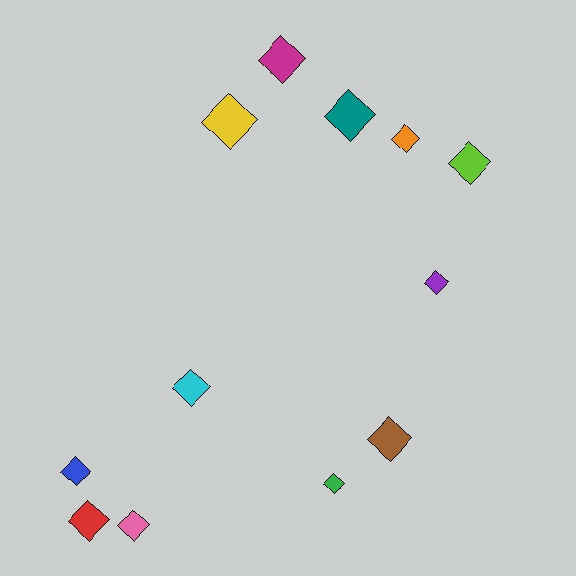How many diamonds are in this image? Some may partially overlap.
There are 12 diamonds.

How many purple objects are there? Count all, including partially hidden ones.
There is 1 purple object.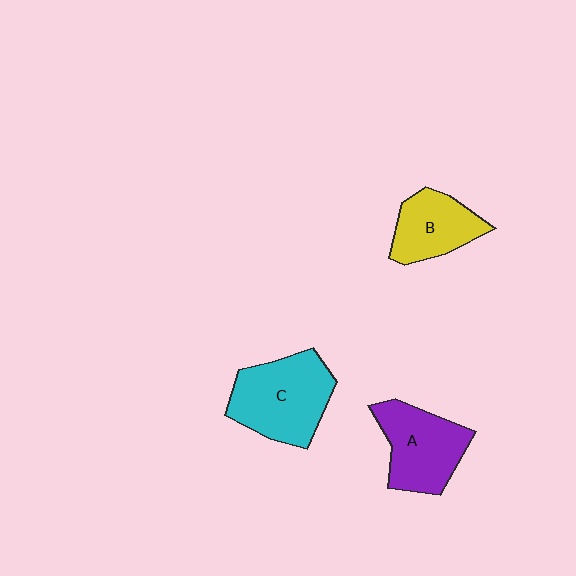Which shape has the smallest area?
Shape B (yellow).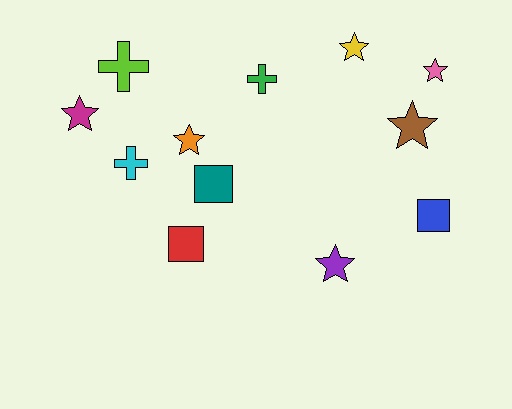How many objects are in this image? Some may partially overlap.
There are 12 objects.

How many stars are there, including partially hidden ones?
There are 6 stars.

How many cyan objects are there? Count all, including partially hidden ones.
There is 1 cyan object.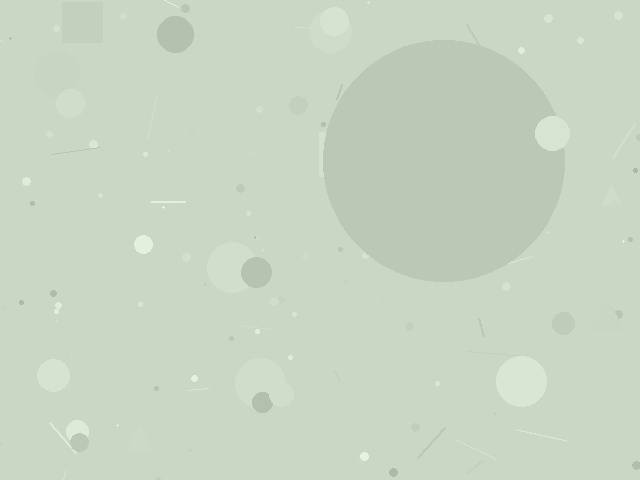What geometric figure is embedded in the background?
A circle is embedded in the background.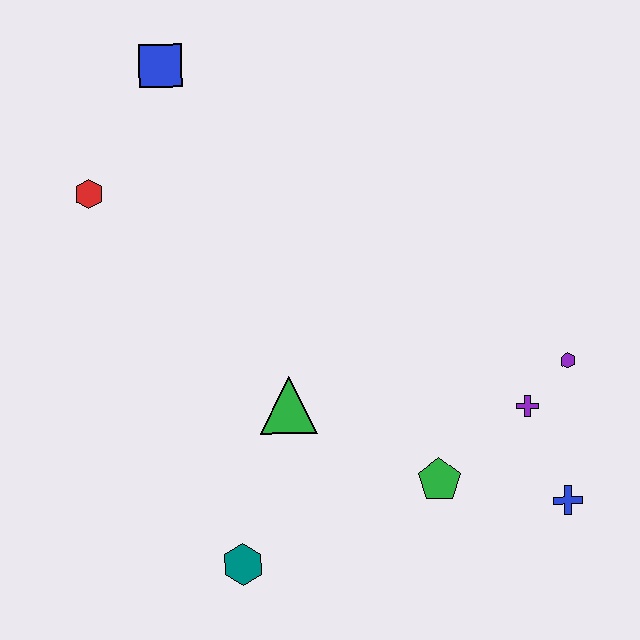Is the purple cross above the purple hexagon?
No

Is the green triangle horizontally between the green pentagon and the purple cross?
No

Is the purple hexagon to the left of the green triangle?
No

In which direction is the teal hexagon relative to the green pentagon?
The teal hexagon is to the left of the green pentagon.